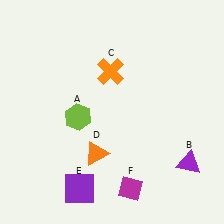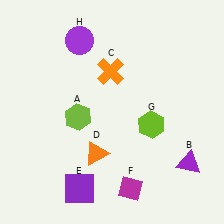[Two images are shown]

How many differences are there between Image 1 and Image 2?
There are 2 differences between the two images.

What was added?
A lime hexagon (G), a purple circle (H) were added in Image 2.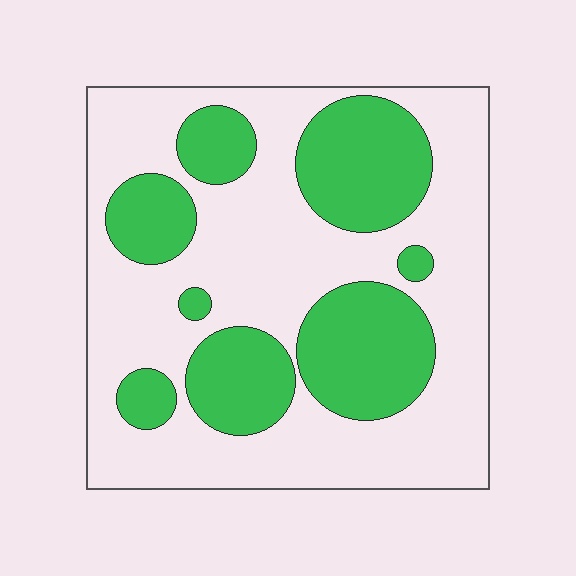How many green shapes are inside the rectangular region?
8.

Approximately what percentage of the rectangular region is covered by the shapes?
Approximately 35%.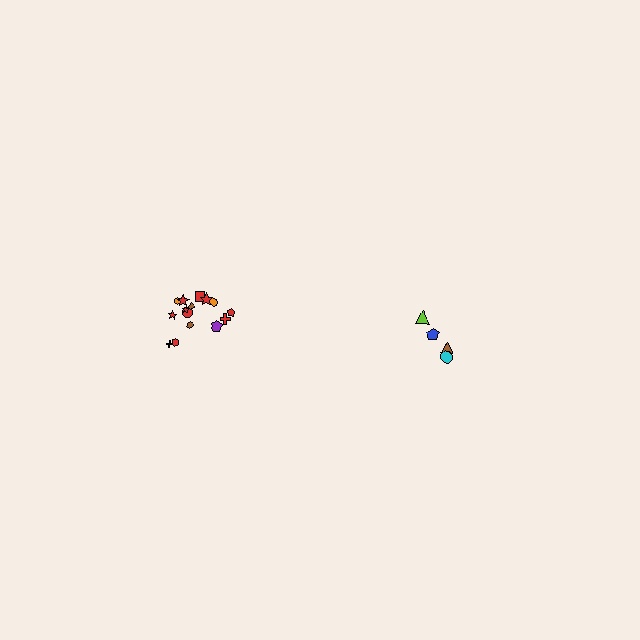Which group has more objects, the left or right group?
The left group.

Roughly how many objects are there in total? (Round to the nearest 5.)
Roughly 20 objects in total.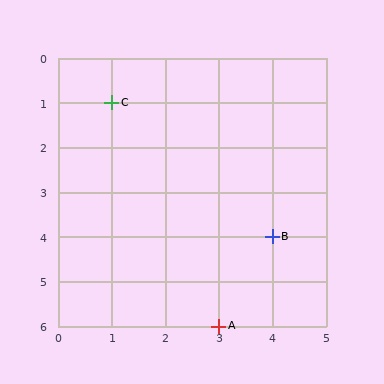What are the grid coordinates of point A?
Point A is at grid coordinates (3, 6).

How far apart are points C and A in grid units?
Points C and A are 2 columns and 5 rows apart (about 5.4 grid units diagonally).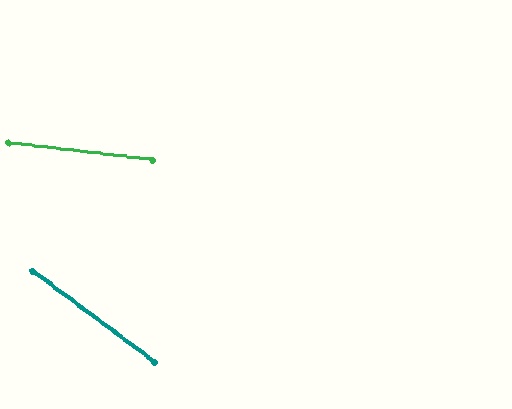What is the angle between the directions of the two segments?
Approximately 30 degrees.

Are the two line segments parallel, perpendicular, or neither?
Neither parallel nor perpendicular — they differ by about 30°.